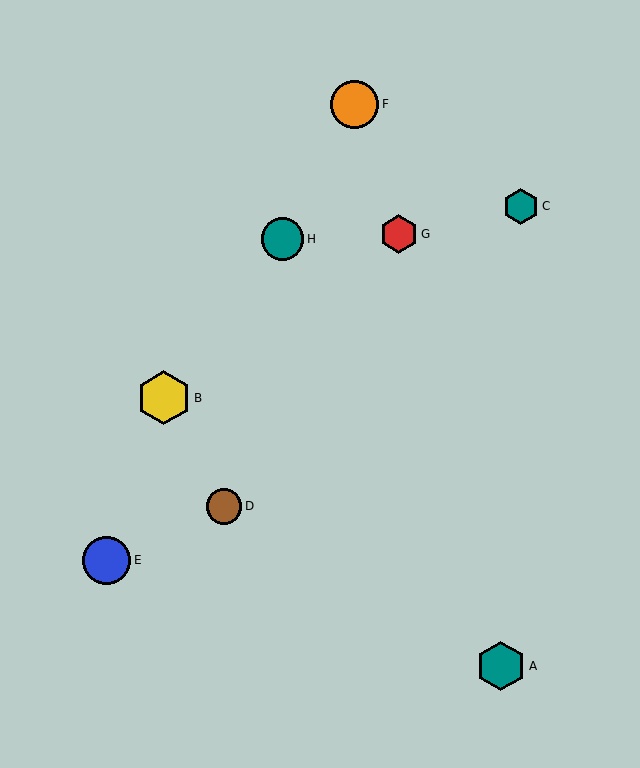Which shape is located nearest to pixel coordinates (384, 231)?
The red hexagon (labeled G) at (399, 234) is nearest to that location.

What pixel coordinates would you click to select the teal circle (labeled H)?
Click at (283, 239) to select the teal circle H.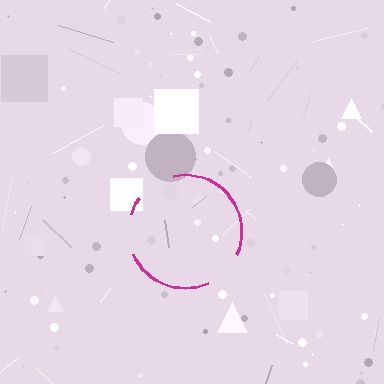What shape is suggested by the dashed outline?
The dashed outline suggests a circle.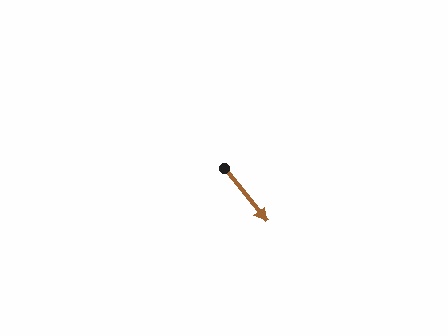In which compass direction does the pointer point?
Southeast.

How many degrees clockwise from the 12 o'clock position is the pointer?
Approximately 141 degrees.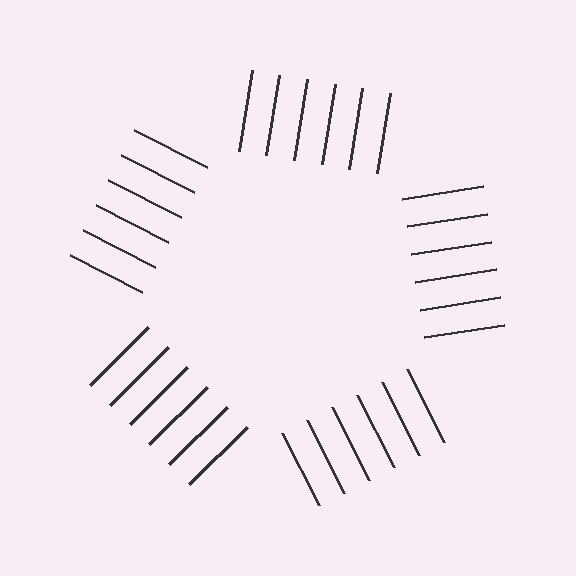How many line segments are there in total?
30 — 6 along each of the 5 edges.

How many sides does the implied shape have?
5 sides — the line-ends trace a pentagon.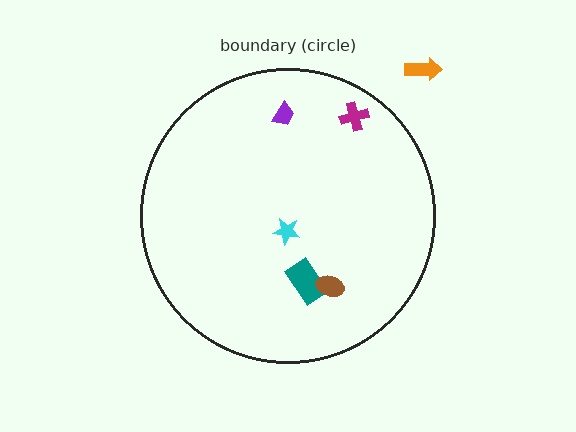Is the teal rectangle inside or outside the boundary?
Inside.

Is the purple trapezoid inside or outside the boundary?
Inside.